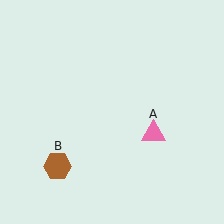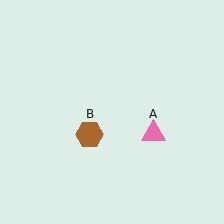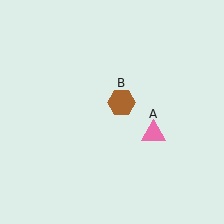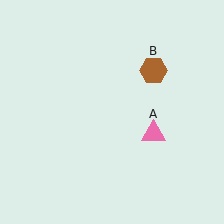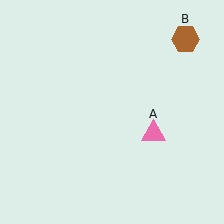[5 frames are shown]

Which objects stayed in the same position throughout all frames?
Pink triangle (object A) remained stationary.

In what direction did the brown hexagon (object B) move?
The brown hexagon (object B) moved up and to the right.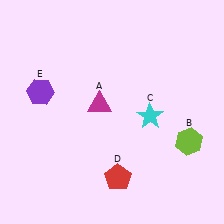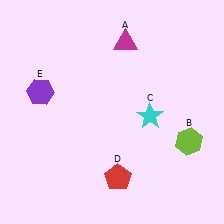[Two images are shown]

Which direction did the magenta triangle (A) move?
The magenta triangle (A) moved up.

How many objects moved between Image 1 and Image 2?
1 object moved between the two images.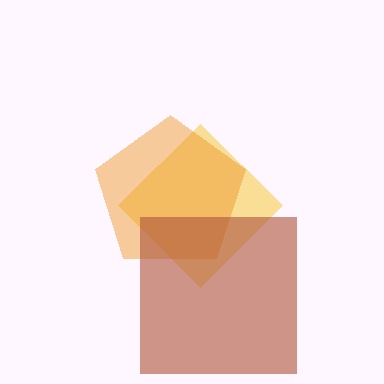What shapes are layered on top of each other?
The layered shapes are: a yellow diamond, an orange pentagon, a brown square.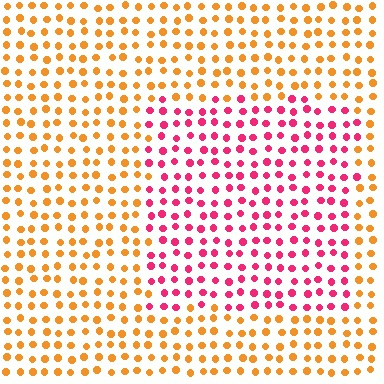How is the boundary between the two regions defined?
The boundary is defined purely by a slight shift in hue (about 55 degrees). Spacing, size, and orientation are identical on both sides.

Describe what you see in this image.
The image is filled with small orange elements in a uniform arrangement. A rectangle-shaped region is visible where the elements are tinted to a slightly different hue, forming a subtle color boundary.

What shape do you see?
I see a rectangle.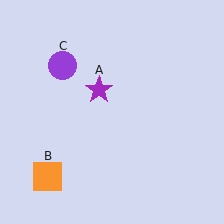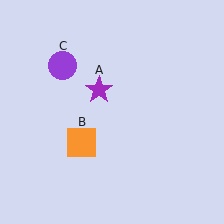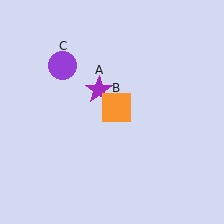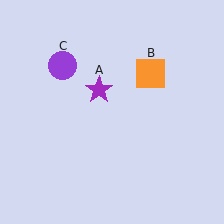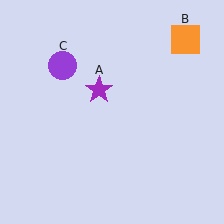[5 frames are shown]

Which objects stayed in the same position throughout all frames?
Purple star (object A) and purple circle (object C) remained stationary.